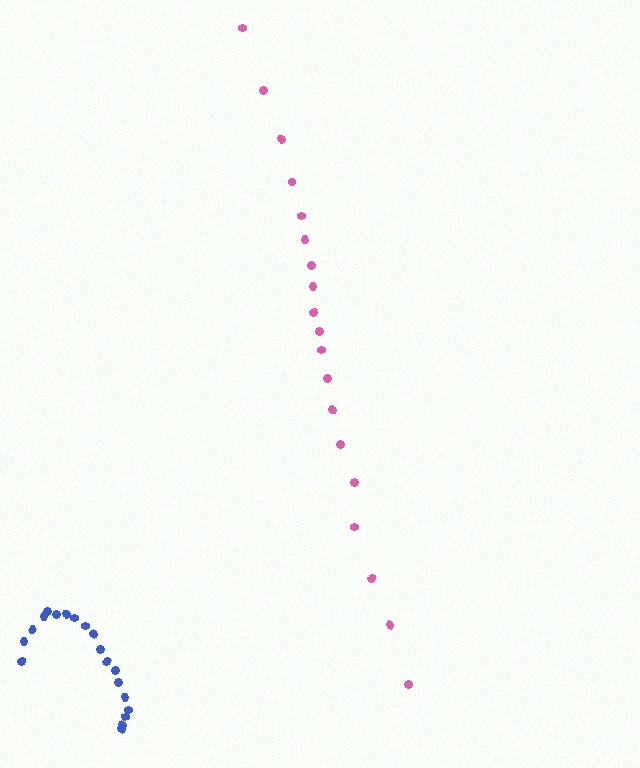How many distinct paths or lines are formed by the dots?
There are 2 distinct paths.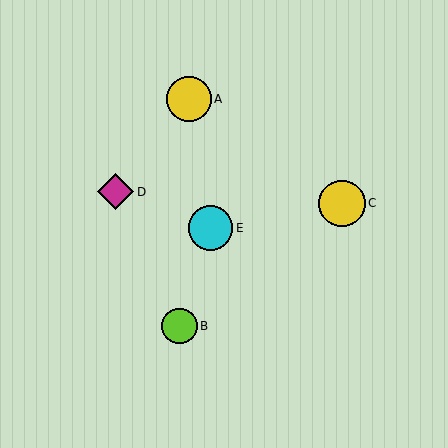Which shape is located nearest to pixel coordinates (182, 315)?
The lime circle (labeled B) at (180, 326) is nearest to that location.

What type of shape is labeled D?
Shape D is a magenta diamond.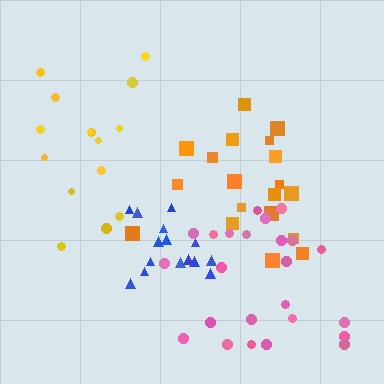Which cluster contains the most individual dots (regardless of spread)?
Pink (24).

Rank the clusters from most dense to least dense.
blue, orange, pink, yellow.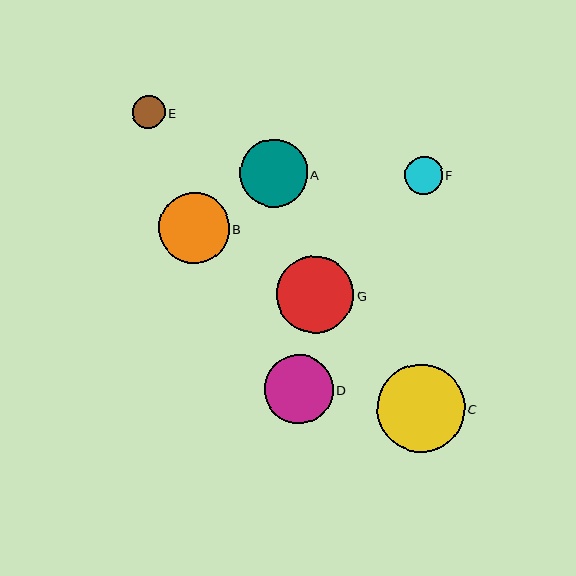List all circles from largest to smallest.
From largest to smallest: C, G, B, D, A, F, E.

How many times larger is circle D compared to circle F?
Circle D is approximately 1.8 times the size of circle F.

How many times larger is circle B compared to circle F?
Circle B is approximately 1.9 times the size of circle F.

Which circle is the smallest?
Circle E is the smallest with a size of approximately 33 pixels.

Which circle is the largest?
Circle C is the largest with a size of approximately 88 pixels.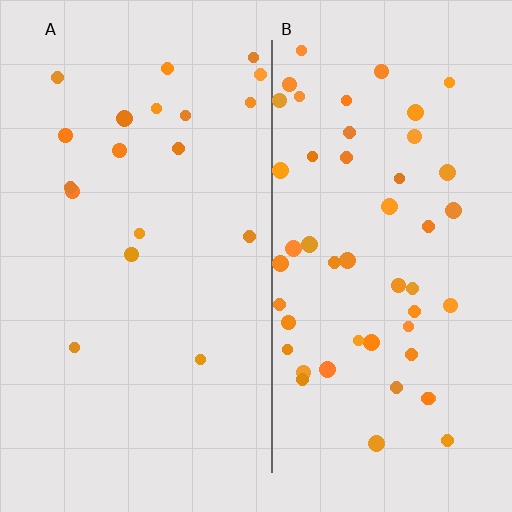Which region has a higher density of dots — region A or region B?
B (the right).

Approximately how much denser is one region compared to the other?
Approximately 2.7× — region B over region A.